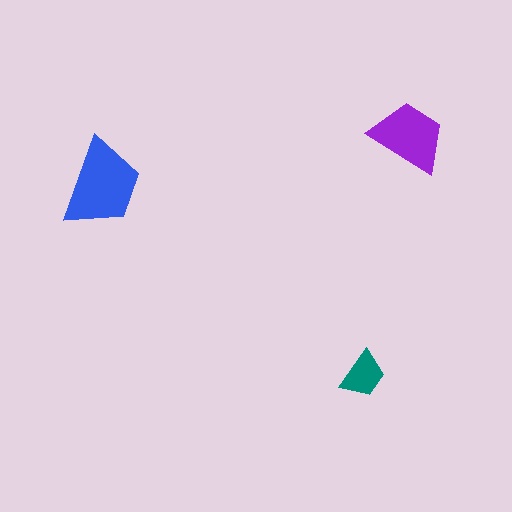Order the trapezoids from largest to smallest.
the blue one, the purple one, the teal one.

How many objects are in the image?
There are 3 objects in the image.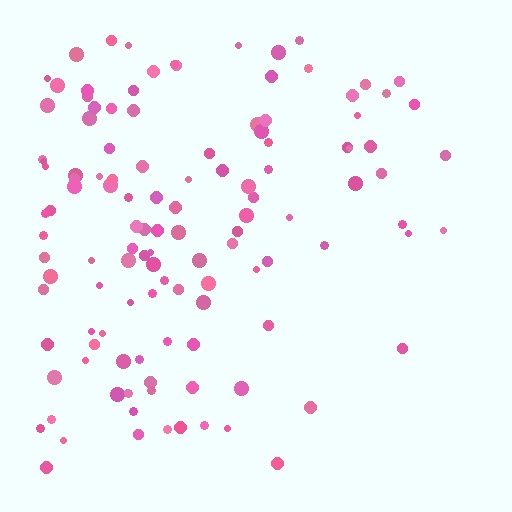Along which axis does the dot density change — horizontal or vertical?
Horizontal.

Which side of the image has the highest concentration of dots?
The left.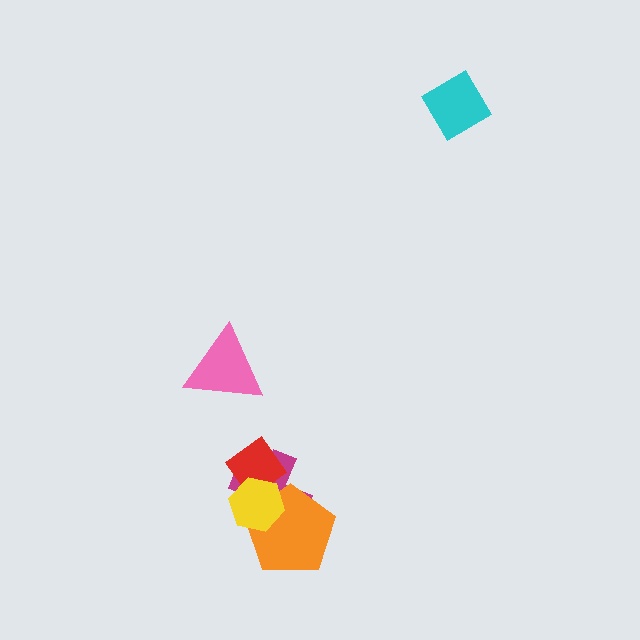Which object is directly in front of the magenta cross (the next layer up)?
The red diamond is directly in front of the magenta cross.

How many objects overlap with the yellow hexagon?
3 objects overlap with the yellow hexagon.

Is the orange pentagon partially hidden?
Yes, it is partially covered by another shape.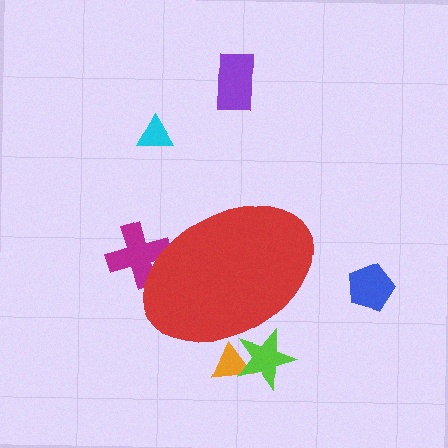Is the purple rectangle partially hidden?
No, the purple rectangle is fully visible.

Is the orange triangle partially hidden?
Yes, the orange triangle is partially hidden behind the red ellipse.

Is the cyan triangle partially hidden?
No, the cyan triangle is fully visible.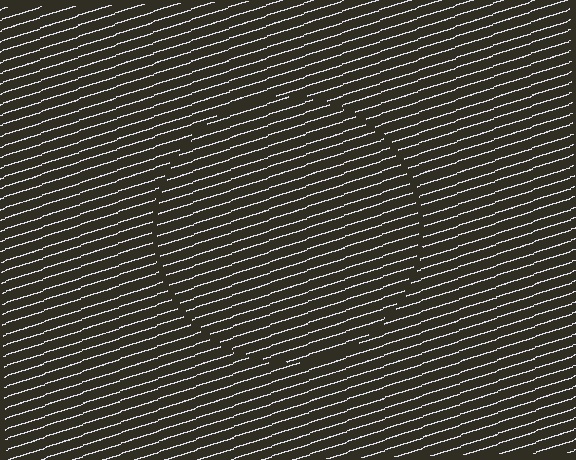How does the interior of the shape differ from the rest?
The interior of the shape contains the same grating, shifted by half a period — the contour is defined by the phase discontinuity where line-ends from the inner and outer gratings abut.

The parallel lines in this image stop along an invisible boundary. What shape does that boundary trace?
An illusory circle. The interior of the shape contains the same grating, shifted by half a period — the contour is defined by the phase discontinuity where line-ends from the inner and outer gratings abut.